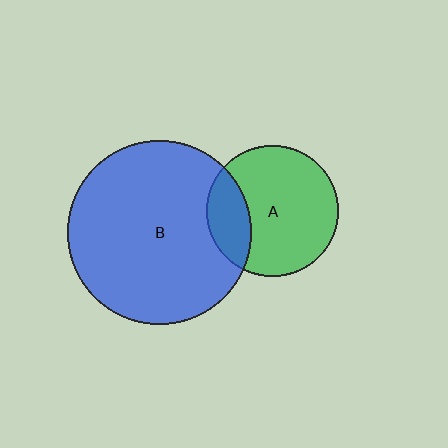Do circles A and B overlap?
Yes.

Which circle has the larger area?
Circle B (blue).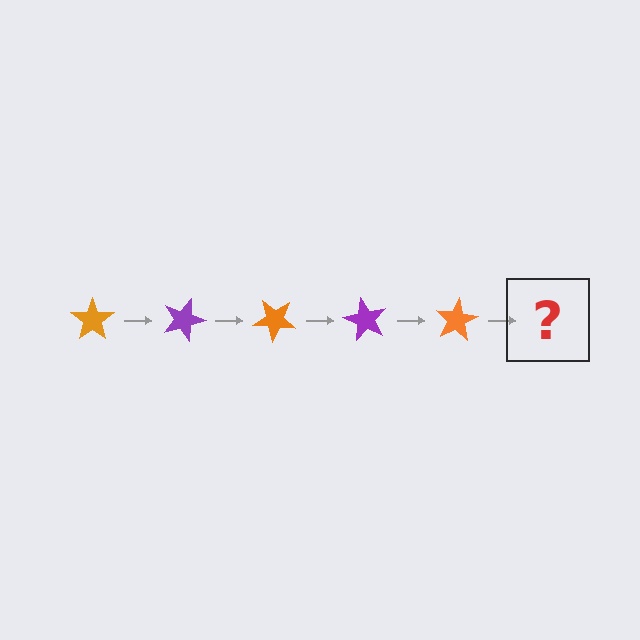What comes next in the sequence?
The next element should be a purple star, rotated 100 degrees from the start.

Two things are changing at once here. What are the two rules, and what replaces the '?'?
The two rules are that it rotates 20 degrees each step and the color cycles through orange and purple. The '?' should be a purple star, rotated 100 degrees from the start.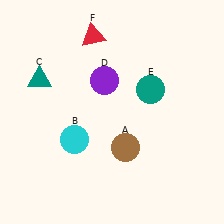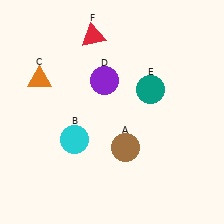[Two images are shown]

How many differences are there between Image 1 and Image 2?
There is 1 difference between the two images.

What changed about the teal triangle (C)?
In Image 1, C is teal. In Image 2, it changed to orange.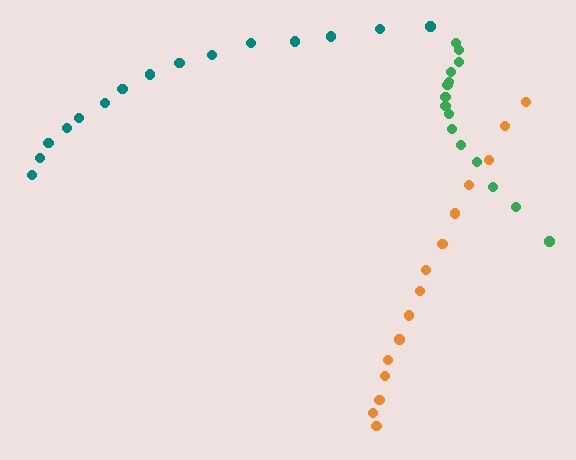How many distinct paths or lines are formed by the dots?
There are 3 distinct paths.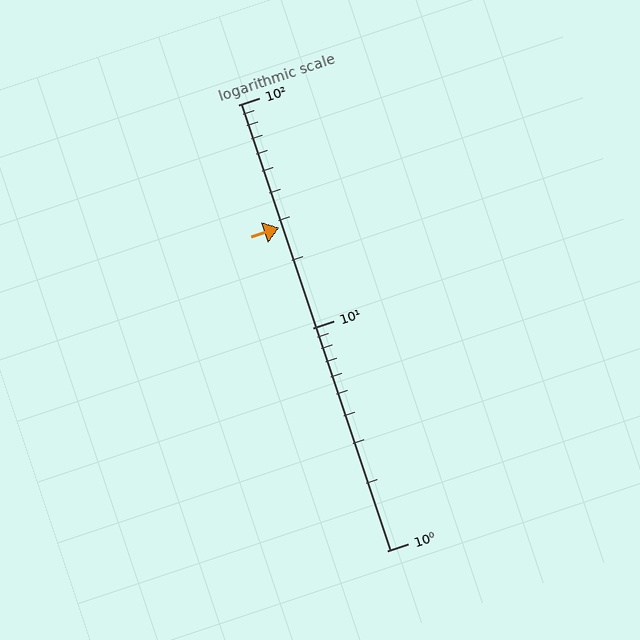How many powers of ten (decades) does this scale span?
The scale spans 2 decades, from 1 to 100.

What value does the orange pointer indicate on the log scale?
The pointer indicates approximately 28.